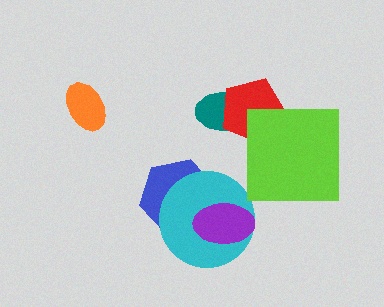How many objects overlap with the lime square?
1 object overlaps with the lime square.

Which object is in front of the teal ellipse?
The red pentagon is in front of the teal ellipse.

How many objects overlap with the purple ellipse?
2 objects overlap with the purple ellipse.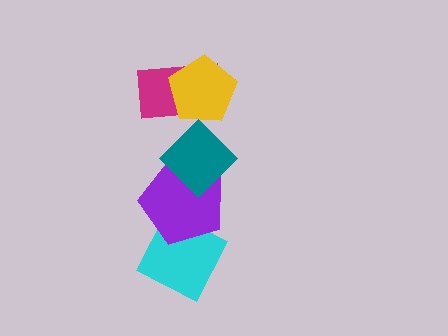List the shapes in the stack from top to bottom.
From top to bottom: the yellow pentagon, the magenta rectangle, the teal diamond, the purple pentagon, the cyan diamond.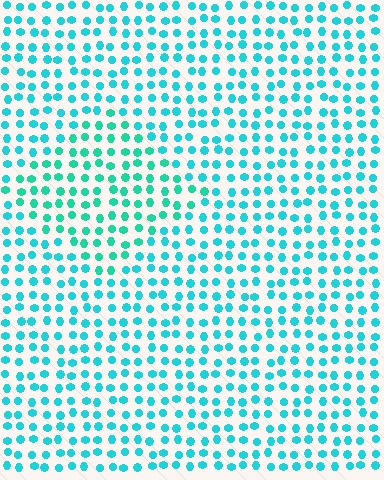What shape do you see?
I see a diamond.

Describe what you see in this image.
The image is filled with small cyan elements in a uniform arrangement. A diamond-shaped region is visible where the elements are tinted to a slightly different hue, forming a subtle color boundary.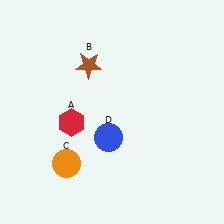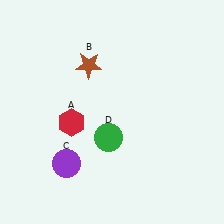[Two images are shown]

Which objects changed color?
C changed from orange to purple. D changed from blue to green.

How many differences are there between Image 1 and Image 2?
There are 2 differences between the two images.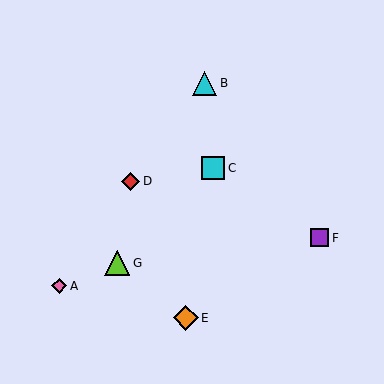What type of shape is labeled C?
Shape C is a cyan square.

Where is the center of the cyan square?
The center of the cyan square is at (213, 168).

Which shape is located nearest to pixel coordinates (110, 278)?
The lime triangle (labeled G) at (117, 263) is nearest to that location.